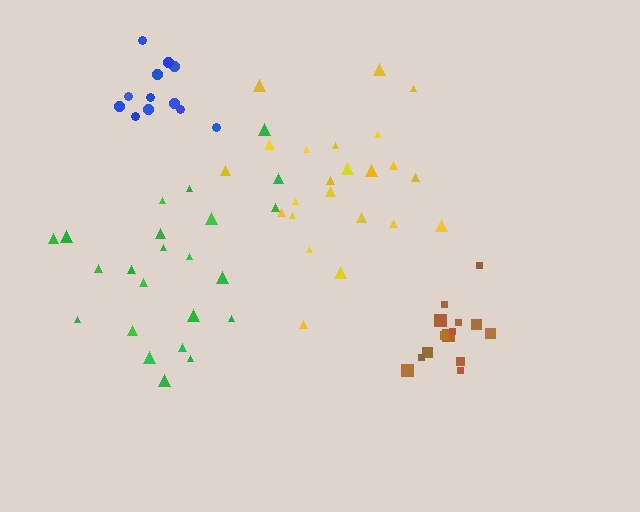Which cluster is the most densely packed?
Blue.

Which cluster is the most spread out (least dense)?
Yellow.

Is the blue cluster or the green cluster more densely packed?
Blue.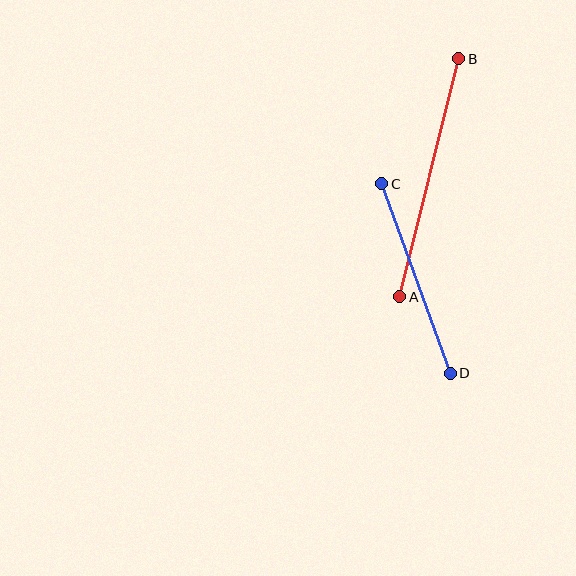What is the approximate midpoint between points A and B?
The midpoint is at approximately (429, 178) pixels.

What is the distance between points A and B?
The distance is approximately 245 pixels.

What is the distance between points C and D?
The distance is approximately 201 pixels.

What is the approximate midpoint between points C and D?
The midpoint is at approximately (416, 278) pixels.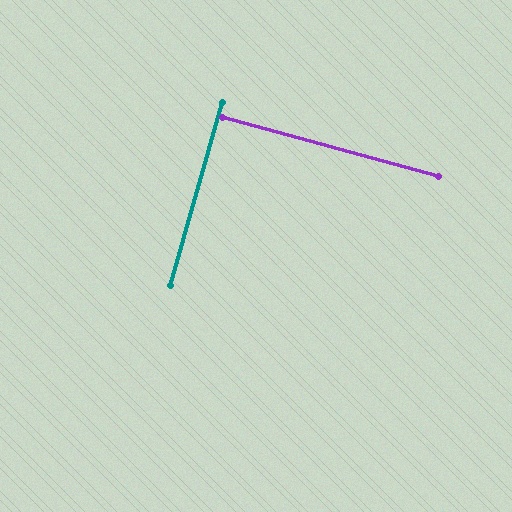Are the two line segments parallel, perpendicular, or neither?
Perpendicular — they meet at approximately 89°.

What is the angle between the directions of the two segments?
Approximately 89 degrees.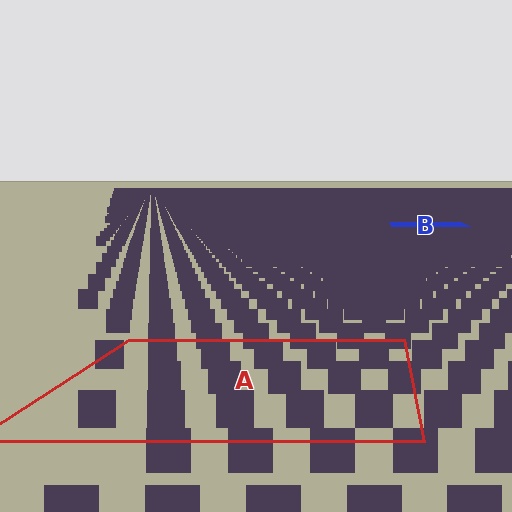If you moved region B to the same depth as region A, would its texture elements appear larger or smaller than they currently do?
They would appear larger. At a closer depth, the same texture elements are projected at a bigger on-screen size.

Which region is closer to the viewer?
Region A is closer. The texture elements there are larger and more spread out.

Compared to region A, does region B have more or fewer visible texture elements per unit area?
Region B has more texture elements per unit area — they are packed more densely because it is farther away.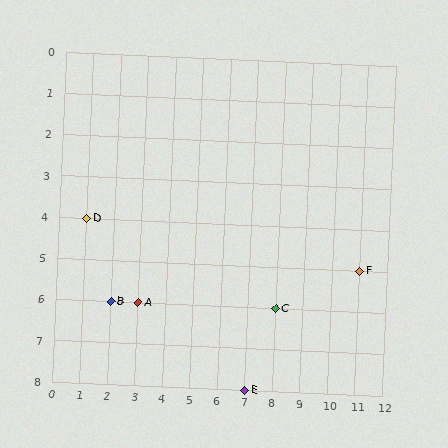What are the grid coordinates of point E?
Point E is at grid coordinates (7, 8).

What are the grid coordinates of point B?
Point B is at grid coordinates (2, 6).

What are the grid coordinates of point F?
Point F is at grid coordinates (11, 5).